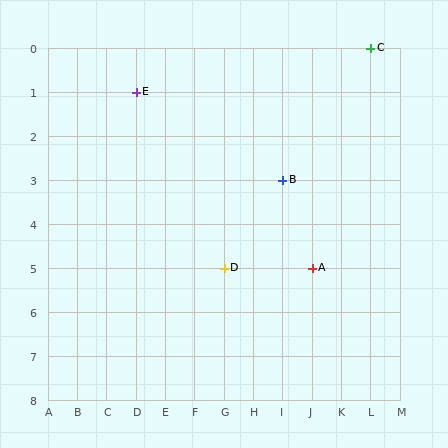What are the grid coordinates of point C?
Point C is at grid coordinates (L, 0).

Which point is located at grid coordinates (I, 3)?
Point B is at (I, 3).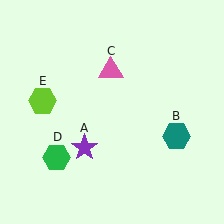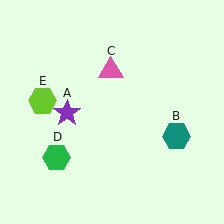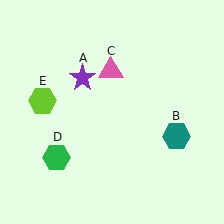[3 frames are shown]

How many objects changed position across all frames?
1 object changed position: purple star (object A).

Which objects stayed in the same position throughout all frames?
Teal hexagon (object B) and pink triangle (object C) and green hexagon (object D) and lime hexagon (object E) remained stationary.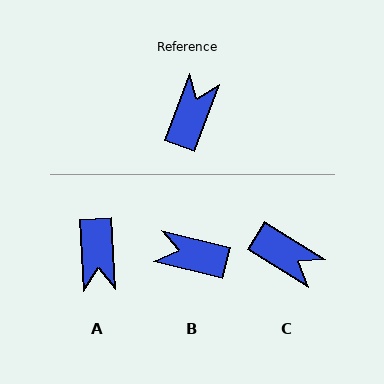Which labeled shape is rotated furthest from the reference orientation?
A, about 157 degrees away.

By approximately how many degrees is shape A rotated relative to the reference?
Approximately 157 degrees clockwise.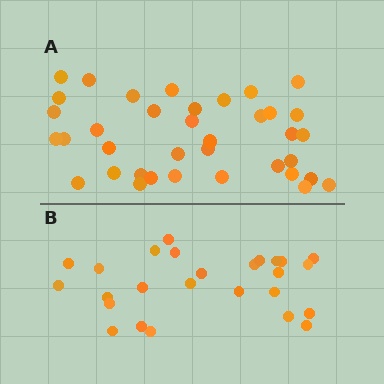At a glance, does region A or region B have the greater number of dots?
Region A (the top region) has more dots.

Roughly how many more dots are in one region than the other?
Region A has roughly 12 or so more dots than region B.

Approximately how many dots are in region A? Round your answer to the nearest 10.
About 40 dots. (The exact count is 37, which rounds to 40.)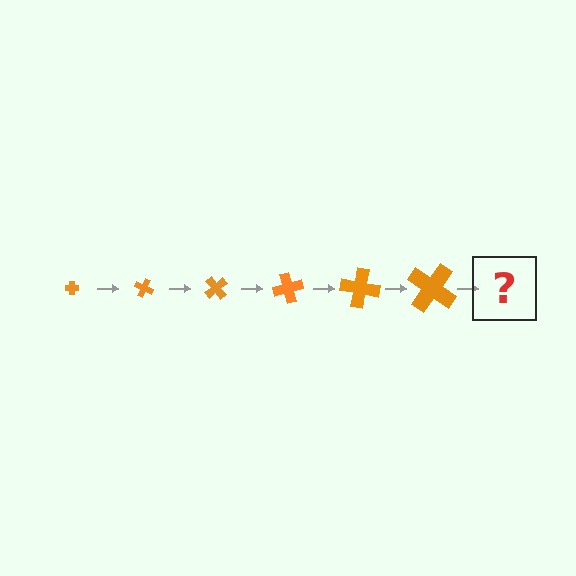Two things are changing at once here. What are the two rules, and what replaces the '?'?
The two rules are that the cross grows larger each step and it rotates 25 degrees each step. The '?' should be a cross, larger than the previous one and rotated 150 degrees from the start.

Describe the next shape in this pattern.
It should be a cross, larger than the previous one and rotated 150 degrees from the start.